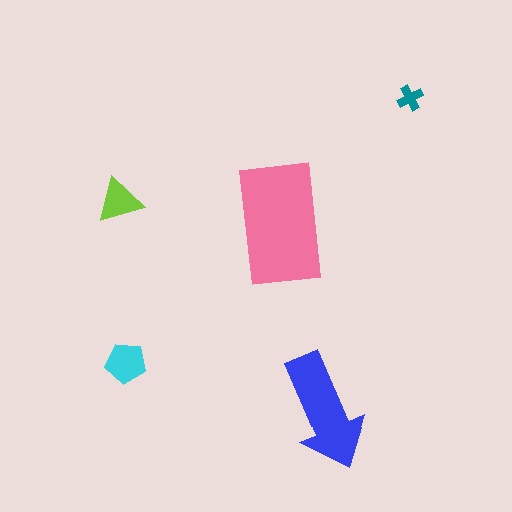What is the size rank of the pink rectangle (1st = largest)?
1st.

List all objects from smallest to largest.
The teal cross, the lime triangle, the cyan pentagon, the blue arrow, the pink rectangle.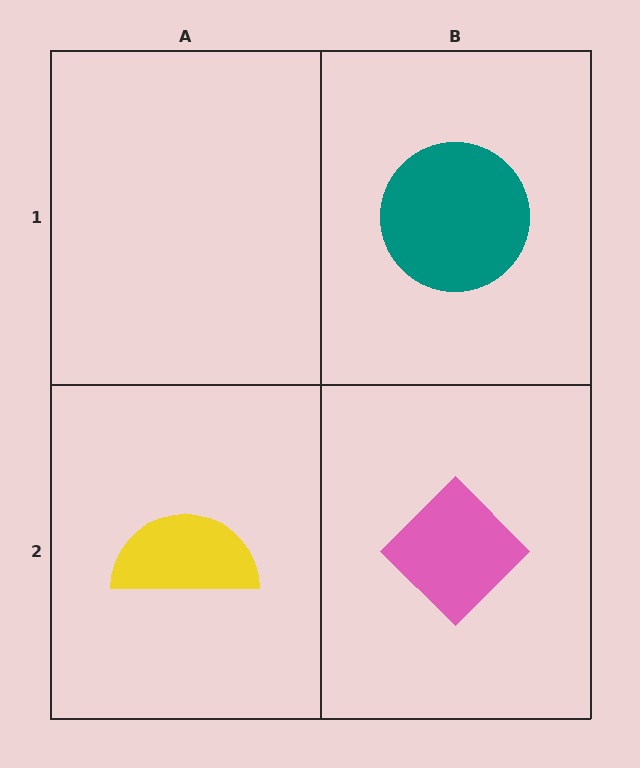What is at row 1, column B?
A teal circle.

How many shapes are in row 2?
2 shapes.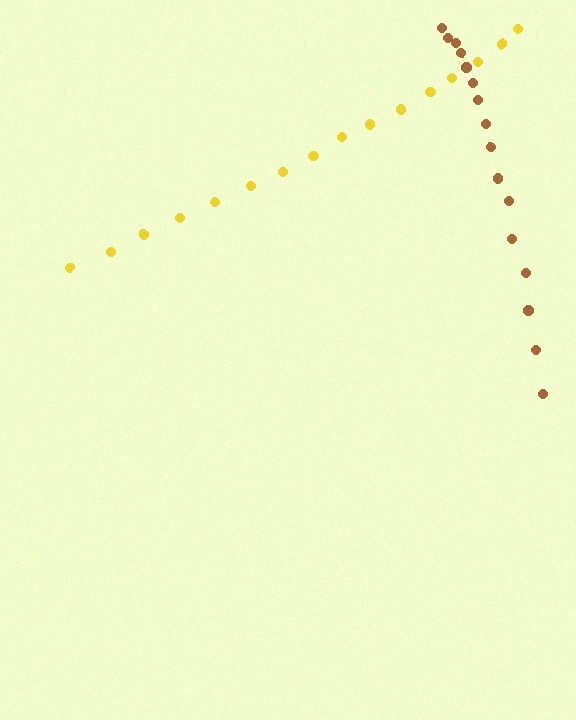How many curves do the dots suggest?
There are 2 distinct paths.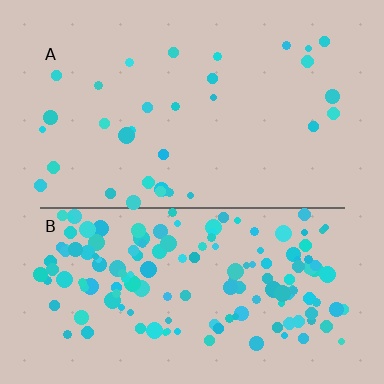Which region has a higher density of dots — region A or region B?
B (the bottom).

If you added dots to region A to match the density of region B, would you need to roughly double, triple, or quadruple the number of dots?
Approximately quadruple.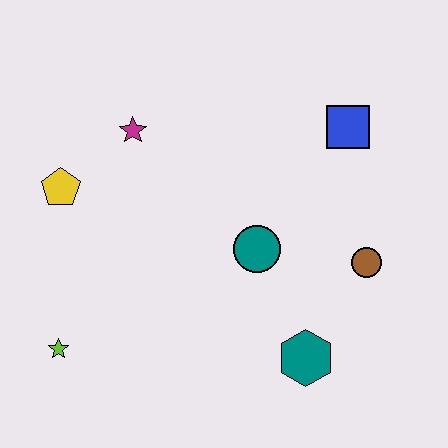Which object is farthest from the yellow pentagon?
The brown circle is farthest from the yellow pentagon.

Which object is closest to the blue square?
The brown circle is closest to the blue square.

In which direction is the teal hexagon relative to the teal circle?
The teal hexagon is below the teal circle.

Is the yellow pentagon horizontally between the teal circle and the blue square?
No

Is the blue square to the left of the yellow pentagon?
No